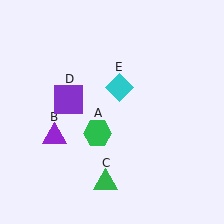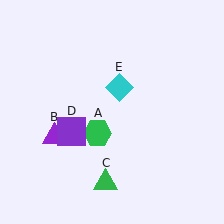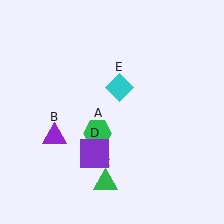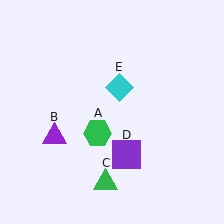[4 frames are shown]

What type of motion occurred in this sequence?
The purple square (object D) rotated counterclockwise around the center of the scene.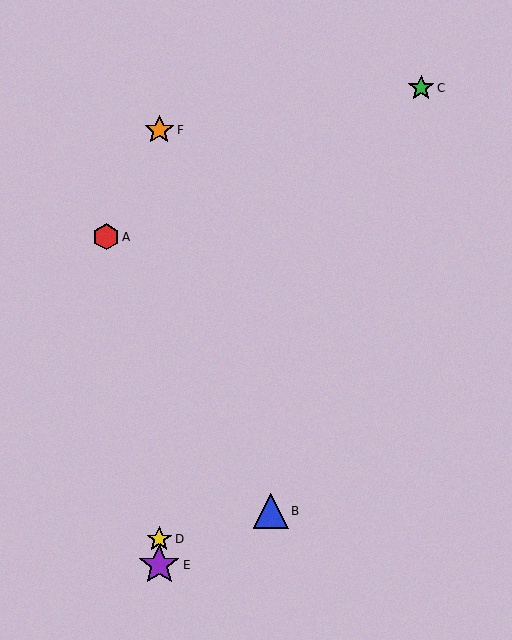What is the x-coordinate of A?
Object A is at x≈106.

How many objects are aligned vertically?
3 objects (D, E, F) are aligned vertically.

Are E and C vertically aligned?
No, E is at x≈159 and C is at x≈421.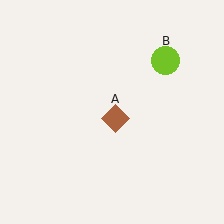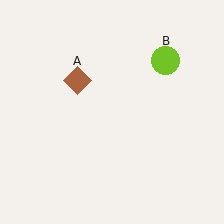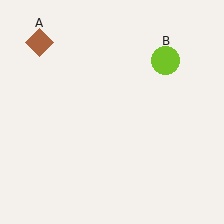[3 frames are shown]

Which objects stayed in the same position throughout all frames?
Lime circle (object B) remained stationary.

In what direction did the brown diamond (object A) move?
The brown diamond (object A) moved up and to the left.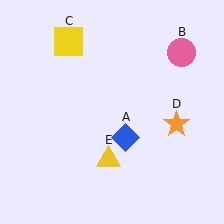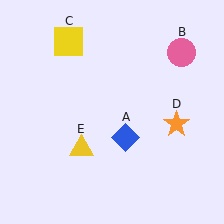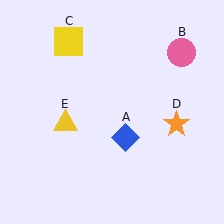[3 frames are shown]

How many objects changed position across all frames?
1 object changed position: yellow triangle (object E).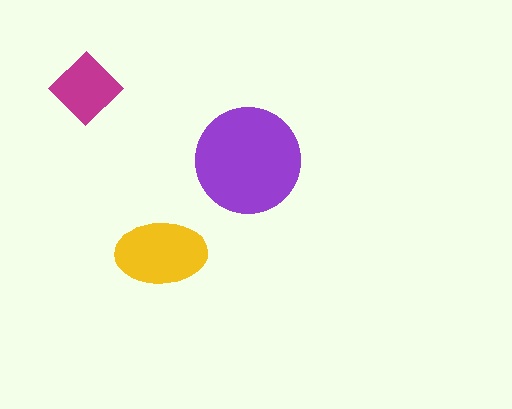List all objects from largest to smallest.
The purple circle, the yellow ellipse, the magenta diamond.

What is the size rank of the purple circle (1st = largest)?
1st.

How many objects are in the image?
There are 3 objects in the image.